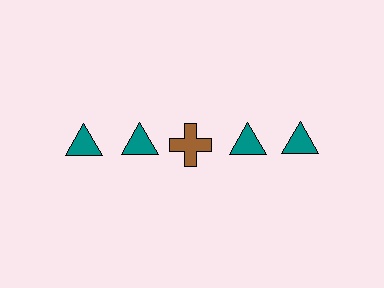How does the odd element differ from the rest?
It differs in both color (brown instead of teal) and shape (cross instead of triangle).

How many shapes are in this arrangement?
There are 5 shapes arranged in a grid pattern.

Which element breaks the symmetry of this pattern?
The brown cross in the top row, center column breaks the symmetry. All other shapes are teal triangles.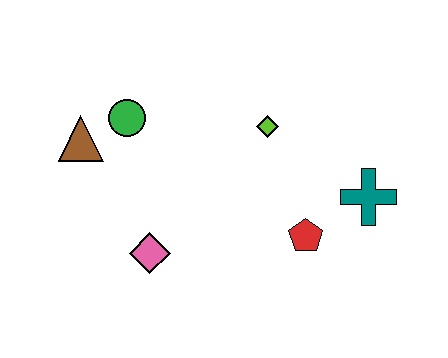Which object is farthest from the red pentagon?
The brown triangle is farthest from the red pentagon.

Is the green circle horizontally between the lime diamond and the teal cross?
No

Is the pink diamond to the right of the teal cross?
No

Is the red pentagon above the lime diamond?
No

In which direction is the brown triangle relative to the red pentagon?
The brown triangle is to the left of the red pentagon.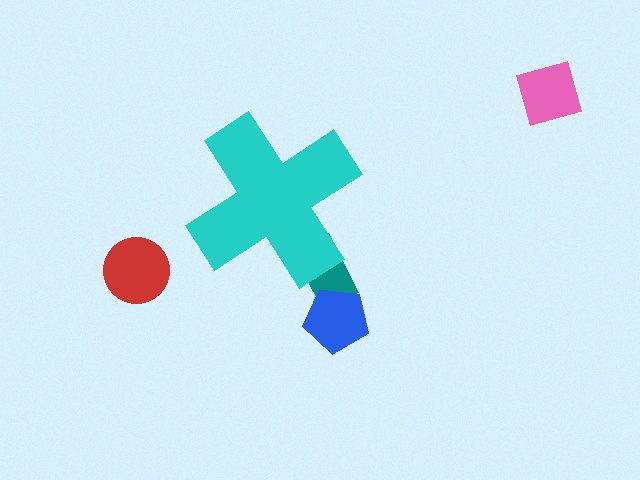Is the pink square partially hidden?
No, the pink square is fully visible.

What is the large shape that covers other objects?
A cyan cross.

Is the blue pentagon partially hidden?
No, the blue pentagon is fully visible.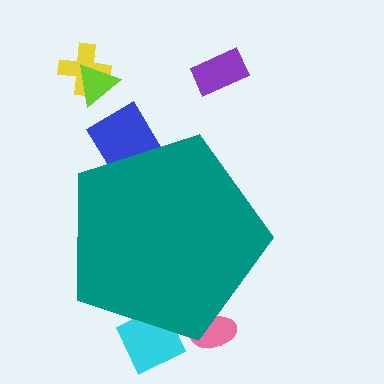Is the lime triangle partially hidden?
No, the lime triangle is fully visible.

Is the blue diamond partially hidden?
Yes, the blue diamond is partially hidden behind the teal pentagon.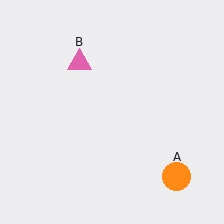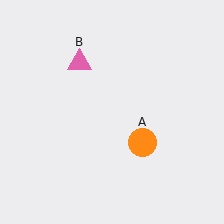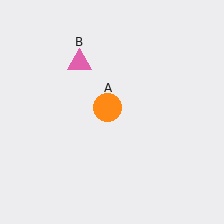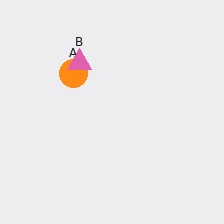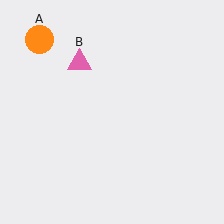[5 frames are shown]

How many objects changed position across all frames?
1 object changed position: orange circle (object A).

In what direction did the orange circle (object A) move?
The orange circle (object A) moved up and to the left.